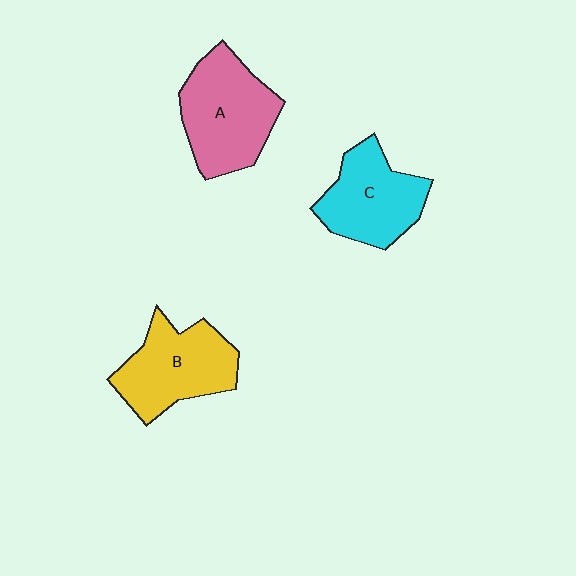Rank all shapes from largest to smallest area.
From largest to smallest: A (pink), B (yellow), C (cyan).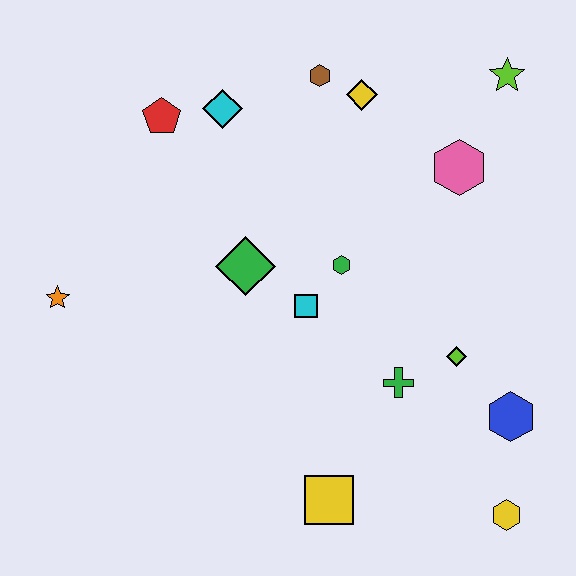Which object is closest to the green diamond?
The cyan square is closest to the green diamond.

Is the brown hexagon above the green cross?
Yes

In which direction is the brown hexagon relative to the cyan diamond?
The brown hexagon is to the right of the cyan diamond.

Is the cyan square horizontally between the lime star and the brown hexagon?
No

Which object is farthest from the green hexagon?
The yellow hexagon is farthest from the green hexagon.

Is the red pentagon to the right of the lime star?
No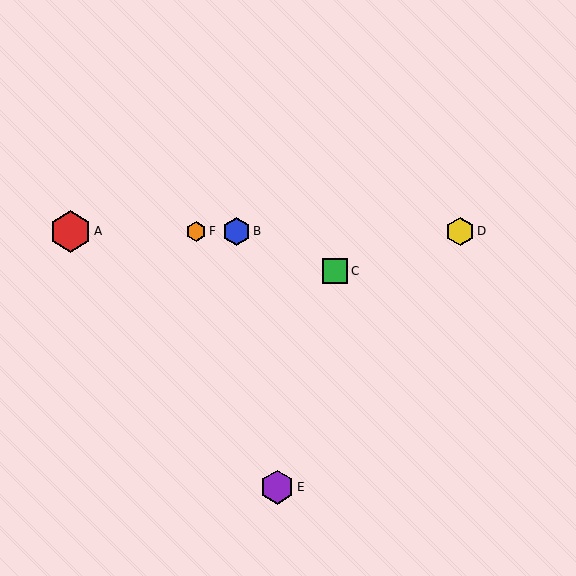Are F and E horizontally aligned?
No, F is at y≈232 and E is at y≈487.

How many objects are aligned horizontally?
4 objects (A, B, D, F) are aligned horizontally.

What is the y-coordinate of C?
Object C is at y≈271.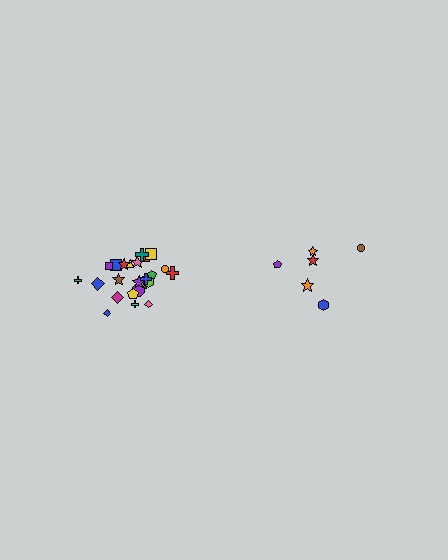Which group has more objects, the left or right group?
The left group.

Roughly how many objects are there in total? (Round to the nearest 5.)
Roughly 30 objects in total.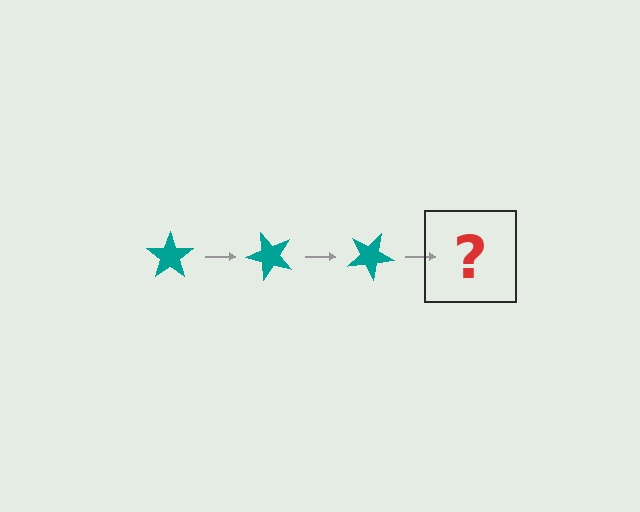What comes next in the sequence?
The next element should be a teal star rotated 150 degrees.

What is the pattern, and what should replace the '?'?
The pattern is that the star rotates 50 degrees each step. The '?' should be a teal star rotated 150 degrees.